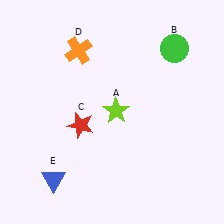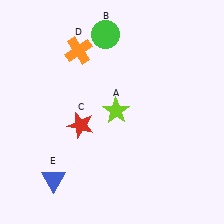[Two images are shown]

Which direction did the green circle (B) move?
The green circle (B) moved left.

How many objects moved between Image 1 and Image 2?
1 object moved between the two images.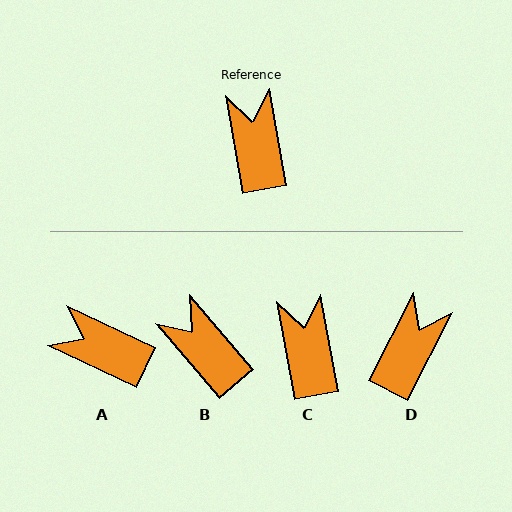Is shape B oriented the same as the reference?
No, it is off by about 31 degrees.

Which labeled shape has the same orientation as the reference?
C.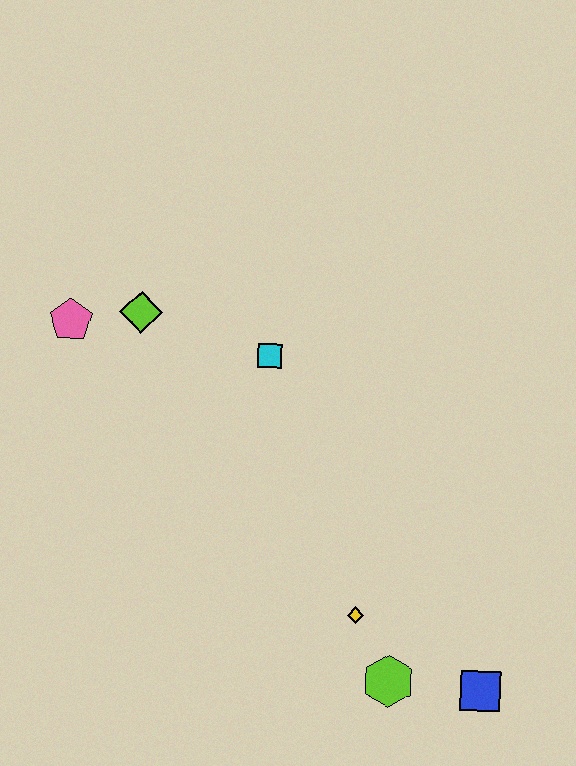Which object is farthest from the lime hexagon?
The pink pentagon is farthest from the lime hexagon.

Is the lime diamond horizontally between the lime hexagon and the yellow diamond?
No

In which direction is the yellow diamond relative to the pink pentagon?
The yellow diamond is to the right of the pink pentagon.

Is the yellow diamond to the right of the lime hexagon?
No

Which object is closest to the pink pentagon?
The lime diamond is closest to the pink pentagon.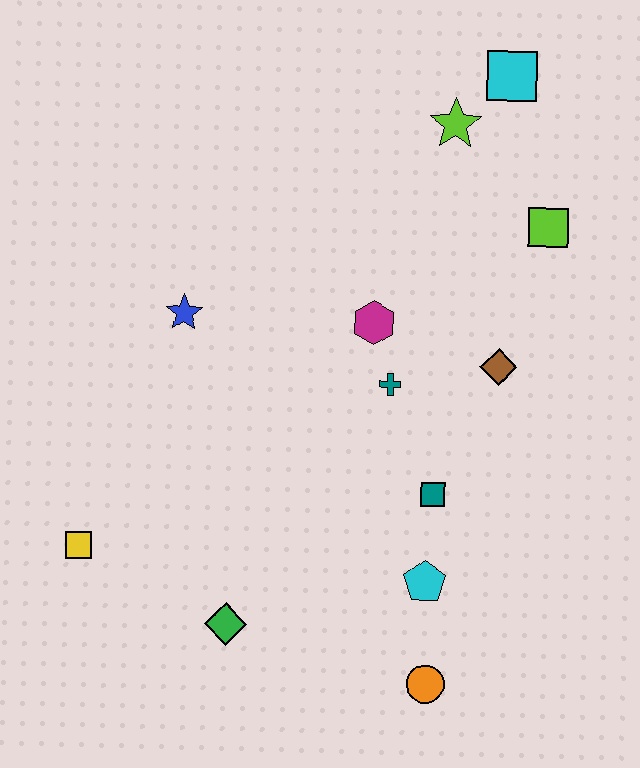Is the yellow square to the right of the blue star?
No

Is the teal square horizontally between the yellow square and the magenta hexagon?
No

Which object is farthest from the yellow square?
The cyan square is farthest from the yellow square.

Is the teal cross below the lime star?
Yes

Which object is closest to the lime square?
The lime star is closest to the lime square.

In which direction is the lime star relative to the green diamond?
The lime star is above the green diamond.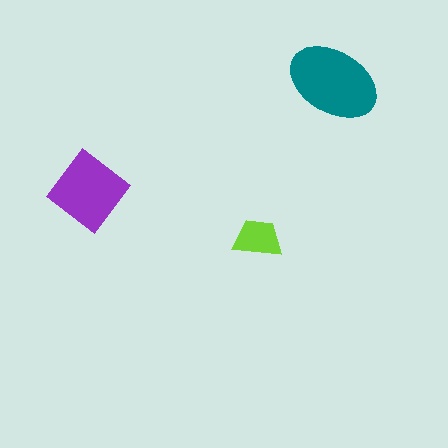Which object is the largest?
The teal ellipse.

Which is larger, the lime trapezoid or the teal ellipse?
The teal ellipse.